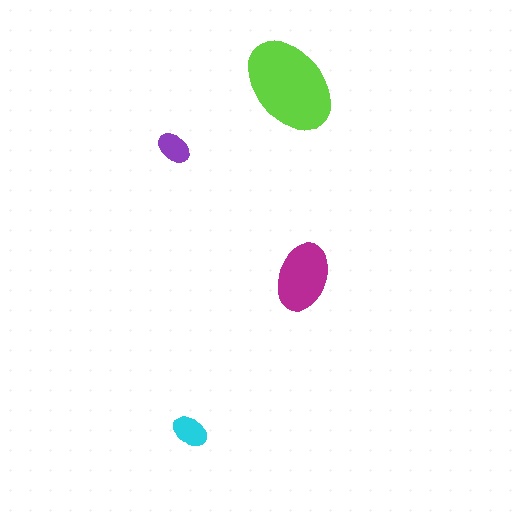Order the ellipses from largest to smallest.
the lime one, the magenta one, the cyan one, the purple one.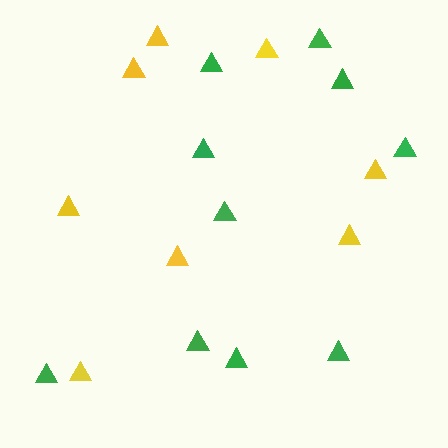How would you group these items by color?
There are 2 groups: one group of green triangles (10) and one group of yellow triangles (8).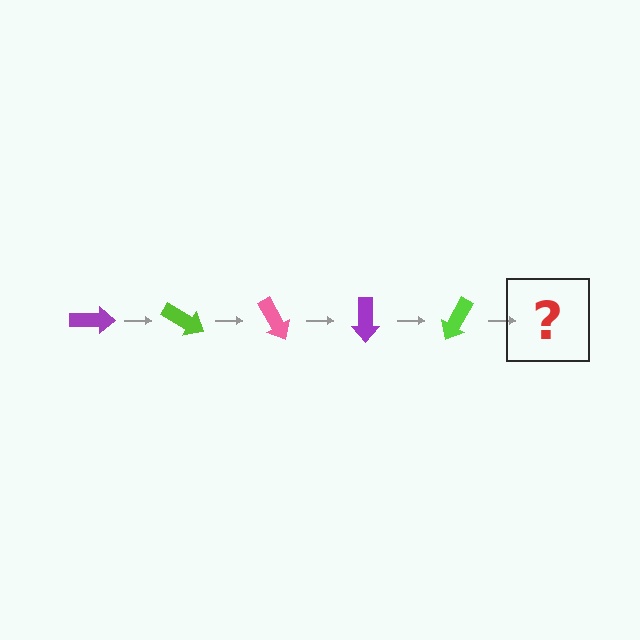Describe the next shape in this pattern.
It should be a pink arrow, rotated 150 degrees from the start.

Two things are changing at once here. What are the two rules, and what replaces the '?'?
The two rules are that it rotates 30 degrees each step and the color cycles through purple, lime, and pink. The '?' should be a pink arrow, rotated 150 degrees from the start.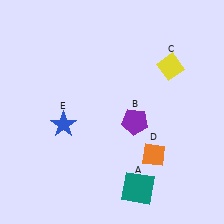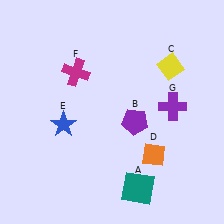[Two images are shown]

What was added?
A magenta cross (F), a purple cross (G) were added in Image 2.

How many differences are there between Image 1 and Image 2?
There are 2 differences between the two images.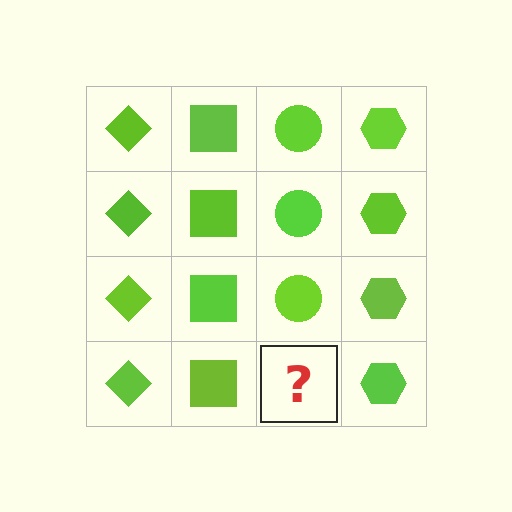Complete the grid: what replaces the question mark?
The question mark should be replaced with a lime circle.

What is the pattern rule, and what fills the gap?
The rule is that each column has a consistent shape. The gap should be filled with a lime circle.